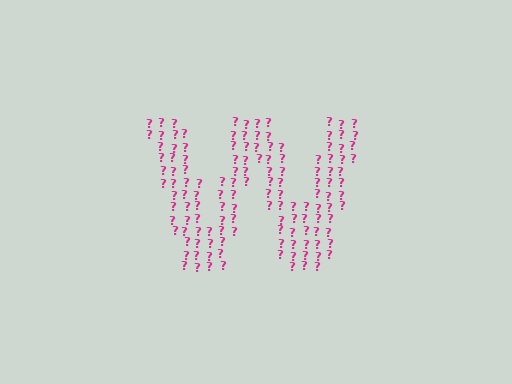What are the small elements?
The small elements are question marks.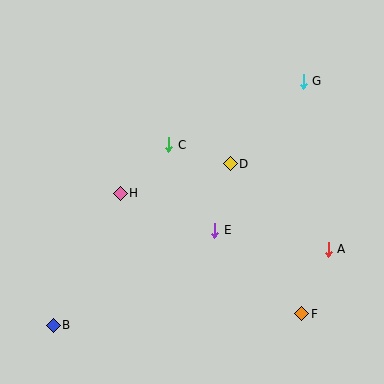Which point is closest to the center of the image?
Point E at (215, 230) is closest to the center.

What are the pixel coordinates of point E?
Point E is at (215, 230).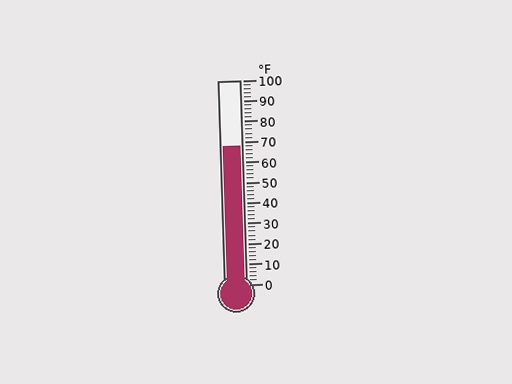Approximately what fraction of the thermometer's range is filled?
The thermometer is filled to approximately 70% of its range.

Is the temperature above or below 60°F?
The temperature is above 60°F.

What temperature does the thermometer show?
The thermometer shows approximately 68°F.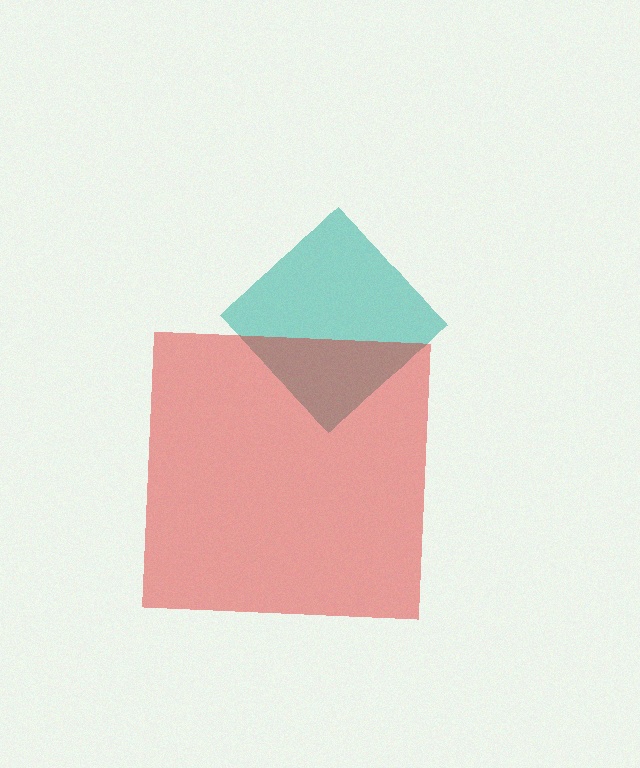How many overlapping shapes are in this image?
There are 2 overlapping shapes in the image.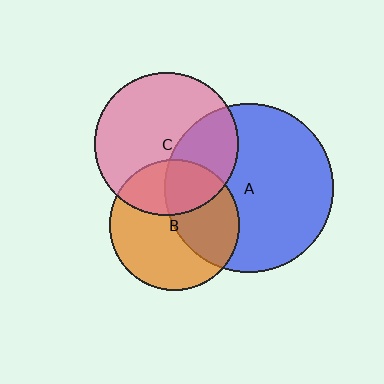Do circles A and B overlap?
Yes.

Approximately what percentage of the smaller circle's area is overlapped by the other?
Approximately 45%.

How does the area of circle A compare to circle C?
Approximately 1.4 times.